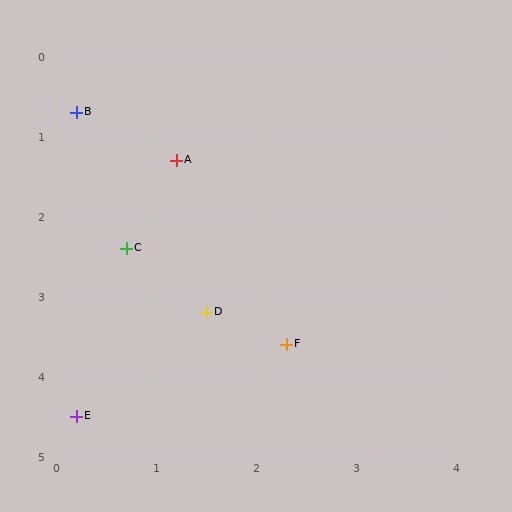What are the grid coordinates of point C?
Point C is at approximately (0.7, 2.4).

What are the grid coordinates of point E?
Point E is at approximately (0.2, 4.5).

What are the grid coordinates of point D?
Point D is at approximately (1.5, 3.2).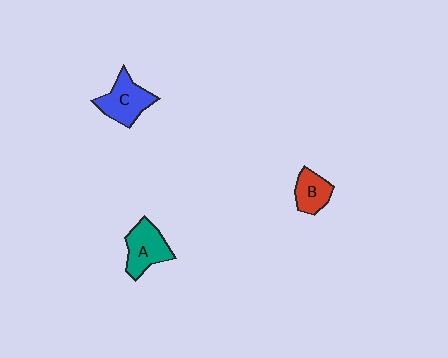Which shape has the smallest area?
Shape B (red).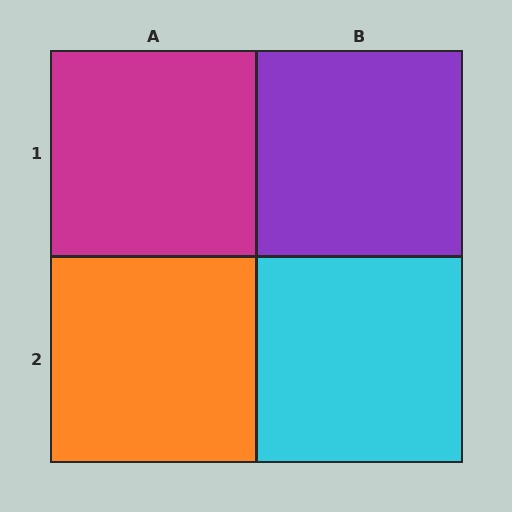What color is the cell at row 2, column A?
Orange.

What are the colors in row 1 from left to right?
Magenta, purple.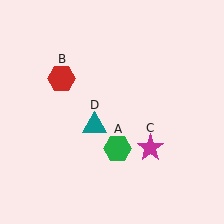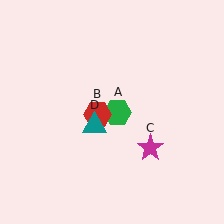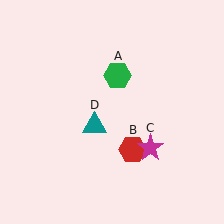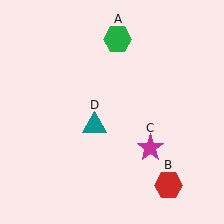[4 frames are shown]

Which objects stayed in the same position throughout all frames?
Magenta star (object C) and teal triangle (object D) remained stationary.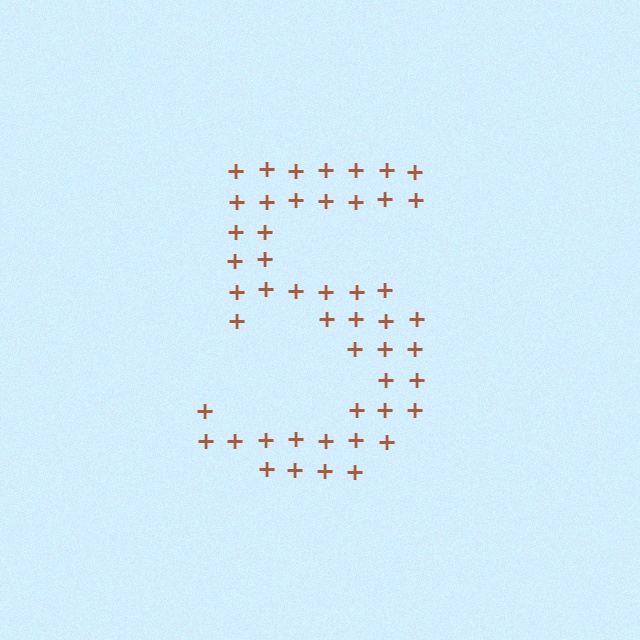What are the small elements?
The small elements are plus signs.